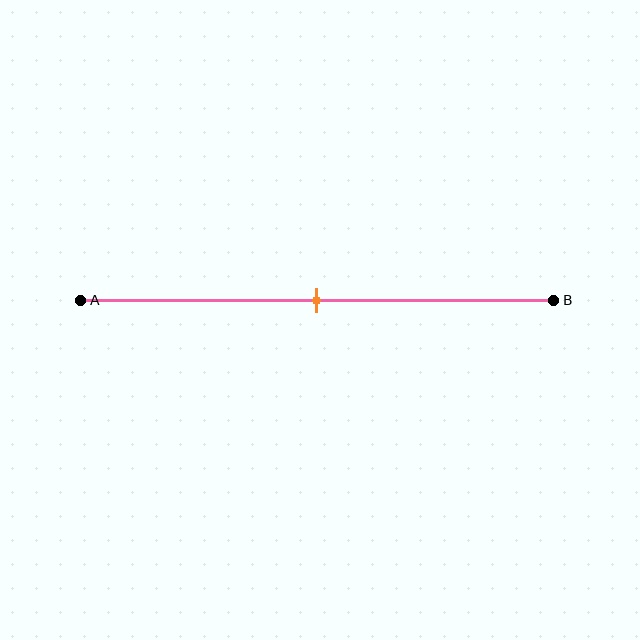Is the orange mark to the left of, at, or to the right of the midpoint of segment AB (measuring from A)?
The orange mark is approximately at the midpoint of segment AB.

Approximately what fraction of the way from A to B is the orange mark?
The orange mark is approximately 50% of the way from A to B.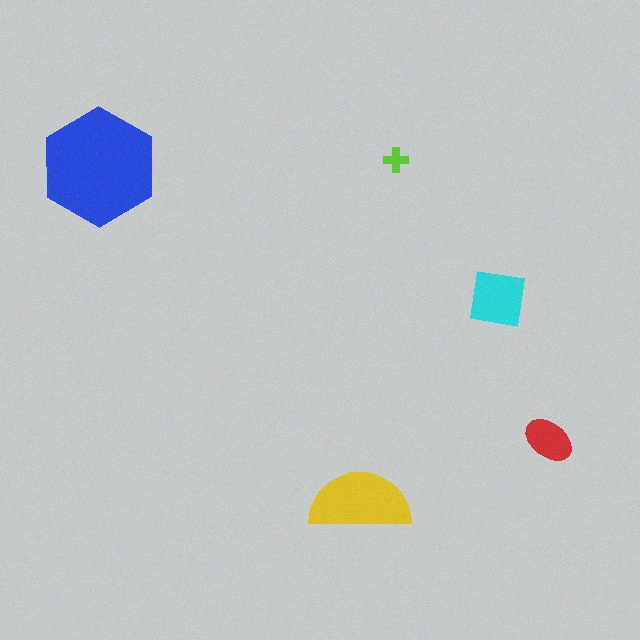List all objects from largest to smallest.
The blue hexagon, the yellow semicircle, the cyan square, the red ellipse, the lime cross.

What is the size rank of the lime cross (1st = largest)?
5th.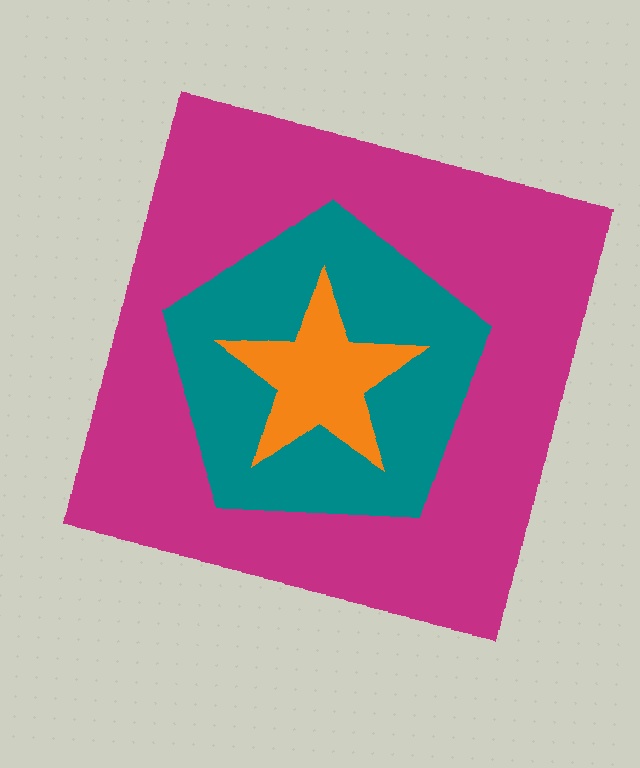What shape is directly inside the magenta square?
The teal pentagon.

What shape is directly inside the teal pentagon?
The orange star.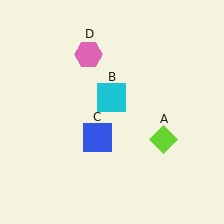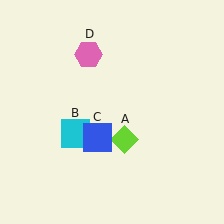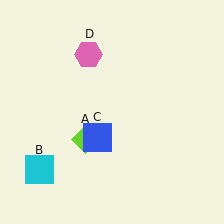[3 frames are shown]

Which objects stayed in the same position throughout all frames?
Blue square (object C) and pink hexagon (object D) remained stationary.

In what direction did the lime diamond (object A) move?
The lime diamond (object A) moved left.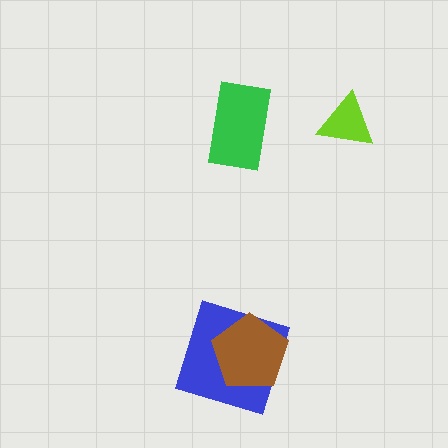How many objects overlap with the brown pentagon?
1 object overlaps with the brown pentagon.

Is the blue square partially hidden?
Yes, it is partially covered by another shape.